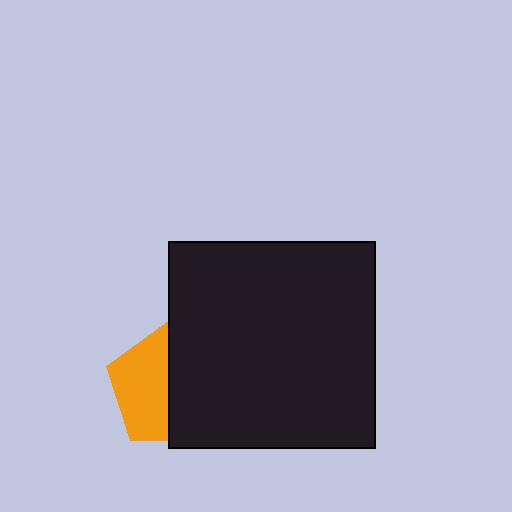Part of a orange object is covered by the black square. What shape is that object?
It is a pentagon.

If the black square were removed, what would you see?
You would see the complete orange pentagon.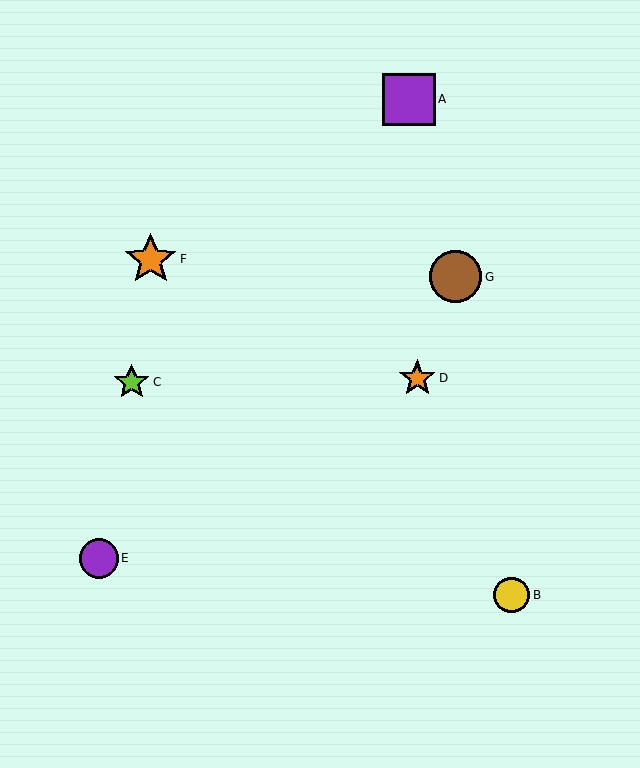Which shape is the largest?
The brown circle (labeled G) is the largest.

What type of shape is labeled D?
Shape D is an orange star.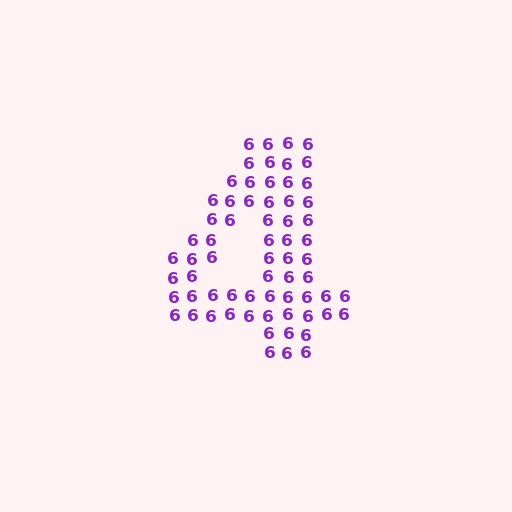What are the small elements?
The small elements are digit 6's.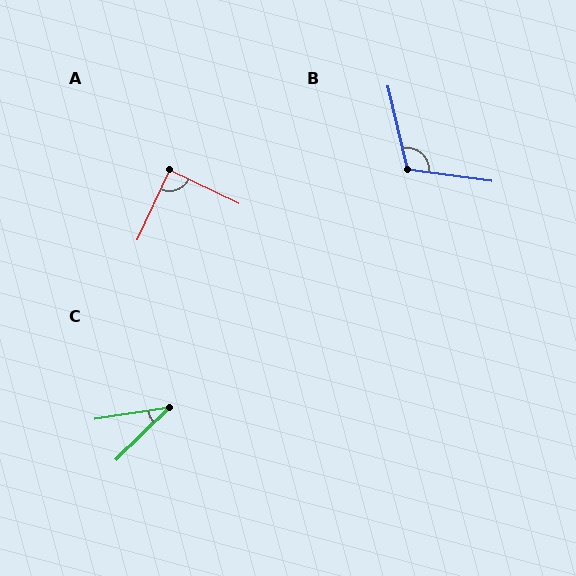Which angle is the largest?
B, at approximately 111 degrees.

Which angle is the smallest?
C, at approximately 36 degrees.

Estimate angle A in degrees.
Approximately 89 degrees.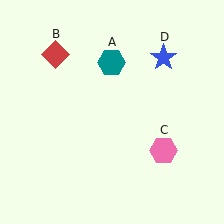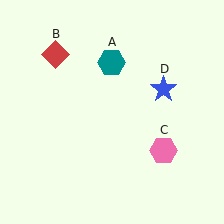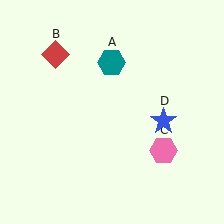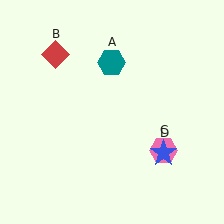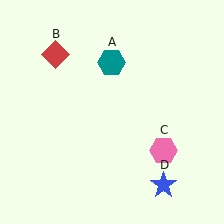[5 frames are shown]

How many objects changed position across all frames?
1 object changed position: blue star (object D).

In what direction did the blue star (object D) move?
The blue star (object D) moved down.